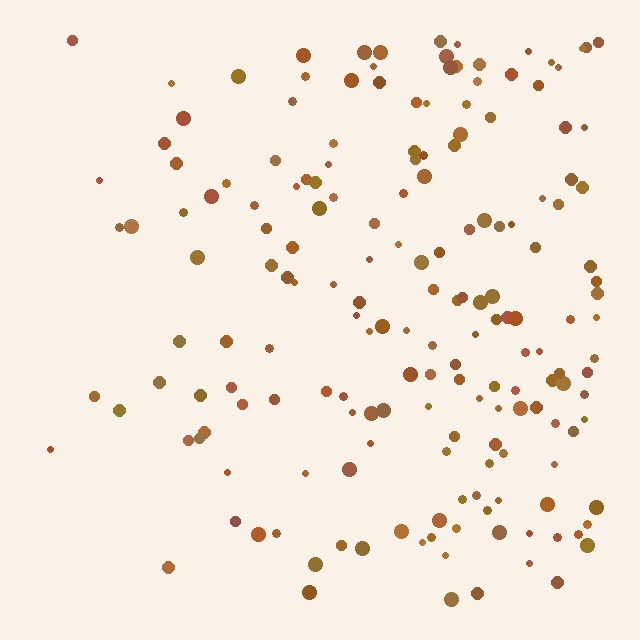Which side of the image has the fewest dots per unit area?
The left.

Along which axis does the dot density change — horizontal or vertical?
Horizontal.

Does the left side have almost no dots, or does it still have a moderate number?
Still a moderate number, just noticeably fewer than the right.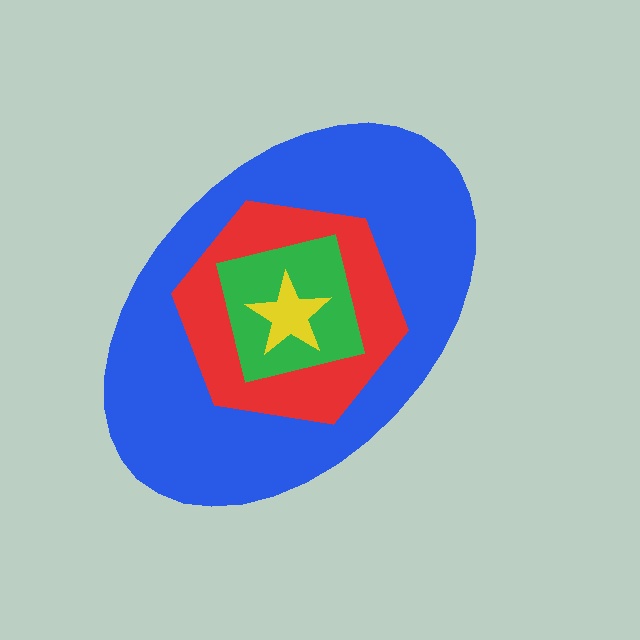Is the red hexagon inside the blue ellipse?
Yes.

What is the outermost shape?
The blue ellipse.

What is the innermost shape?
The yellow star.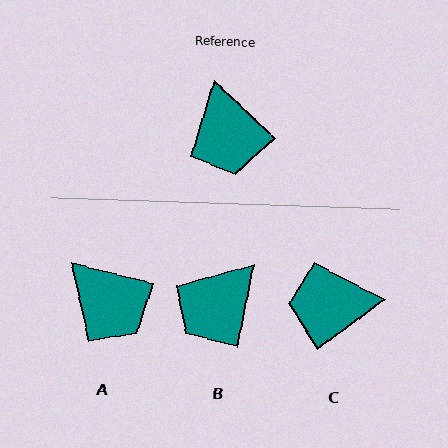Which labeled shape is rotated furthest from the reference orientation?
C, about 100 degrees away.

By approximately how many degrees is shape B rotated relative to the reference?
Approximately 58 degrees clockwise.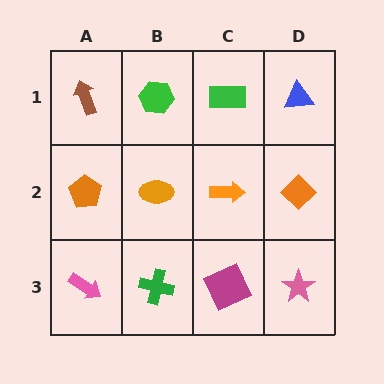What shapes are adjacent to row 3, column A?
An orange pentagon (row 2, column A), a green cross (row 3, column B).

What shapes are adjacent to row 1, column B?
An orange ellipse (row 2, column B), a brown arrow (row 1, column A), a green rectangle (row 1, column C).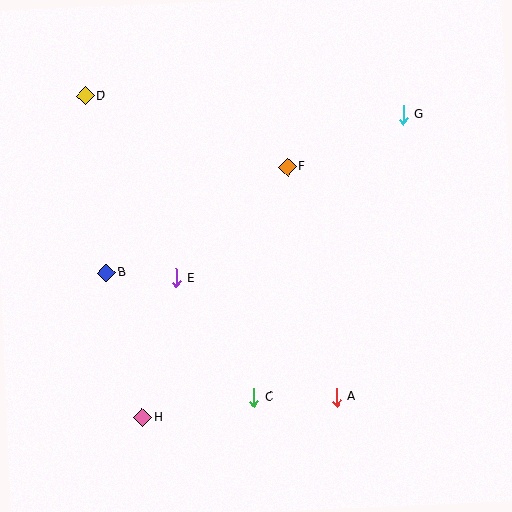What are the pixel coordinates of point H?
Point H is at (143, 418).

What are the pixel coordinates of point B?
Point B is at (106, 273).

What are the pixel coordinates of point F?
Point F is at (287, 167).